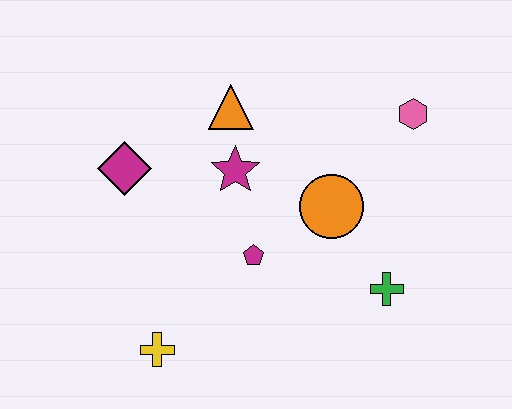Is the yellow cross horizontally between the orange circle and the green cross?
No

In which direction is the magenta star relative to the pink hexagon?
The magenta star is to the left of the pink hexagon.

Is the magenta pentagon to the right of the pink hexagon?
No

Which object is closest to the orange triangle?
The magenta star is closest to the orange triangle.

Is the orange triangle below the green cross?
No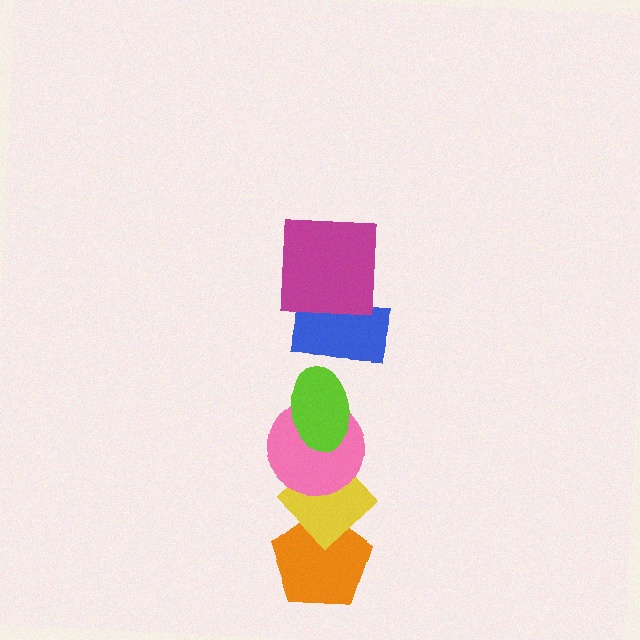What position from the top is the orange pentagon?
The orange pentagon is 6th from the top.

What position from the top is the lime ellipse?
The lime ellipse is 3rd from the top.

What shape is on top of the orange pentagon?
The yellow diamond is on top of the orange pentagon.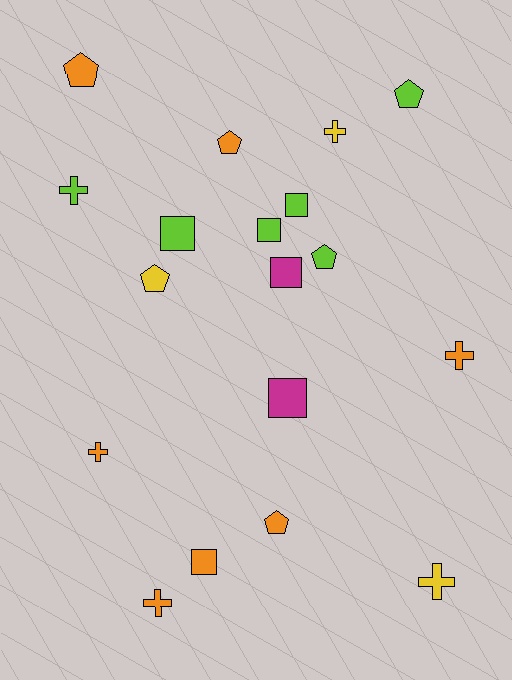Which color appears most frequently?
Orange, with 7 objects.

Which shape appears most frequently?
Cross, with 6 objects.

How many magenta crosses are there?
There are no magenta crosses.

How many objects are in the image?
There are 18 objects.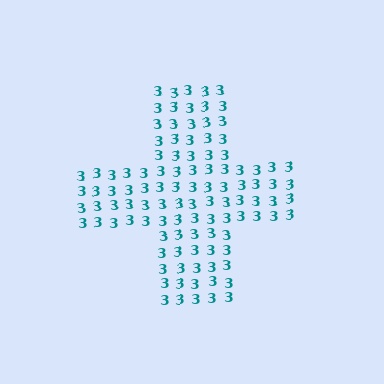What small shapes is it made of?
It is made of small digit 3's.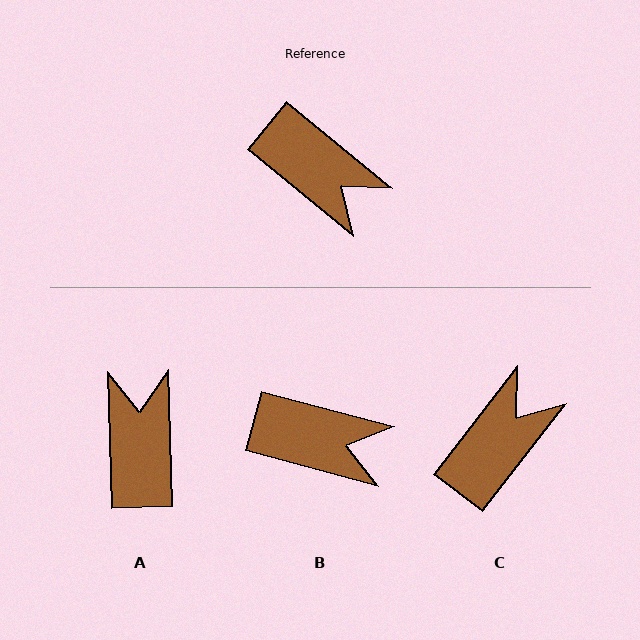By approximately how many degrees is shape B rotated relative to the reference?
Approximately 24 degrees counter-clockwise.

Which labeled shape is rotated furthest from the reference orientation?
A, about 131 degrees away.